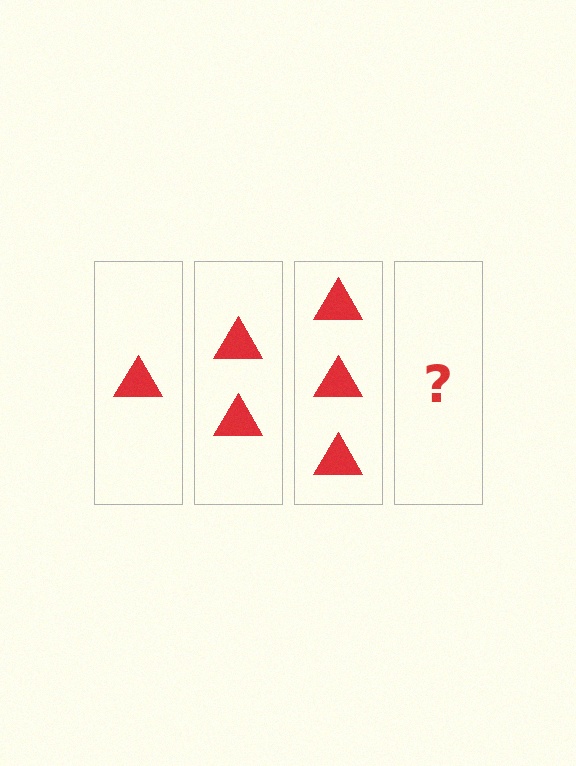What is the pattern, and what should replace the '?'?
The pattern is that each step adds one more triangle. The '?' should be 4 triangles.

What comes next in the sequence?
The next element should be 4 triangles.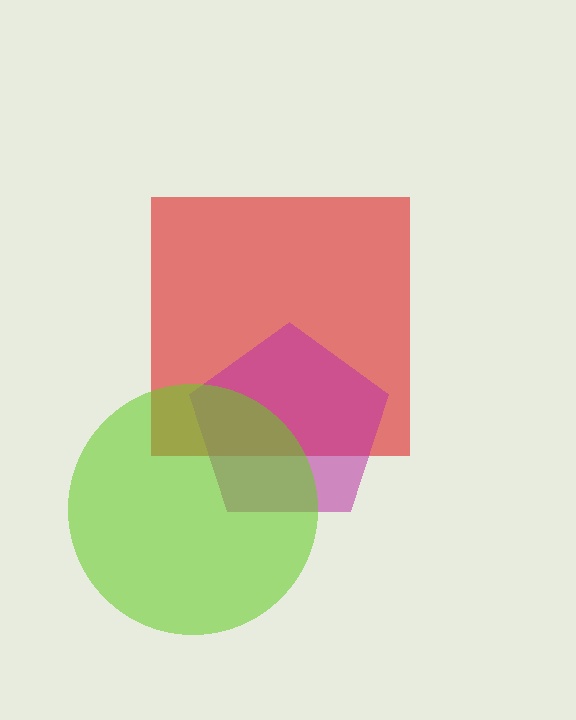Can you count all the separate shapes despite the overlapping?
Yes, there are 3 separate shapes.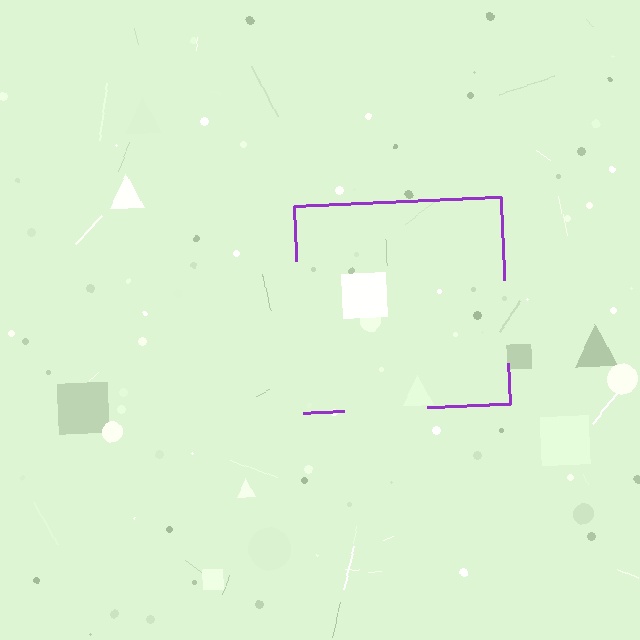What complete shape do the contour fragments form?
The contour fragments form a square.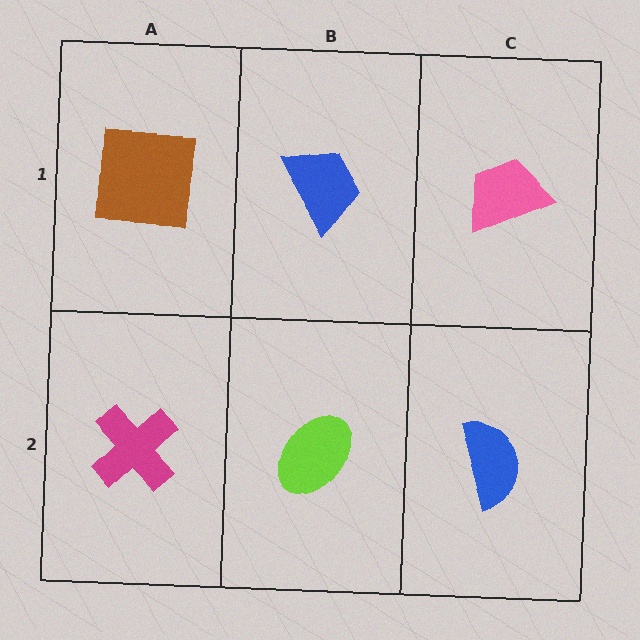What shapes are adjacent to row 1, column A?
A magenta cross (row 2, column A), a blue trapezoid (row 1, column B).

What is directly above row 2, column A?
A brown square.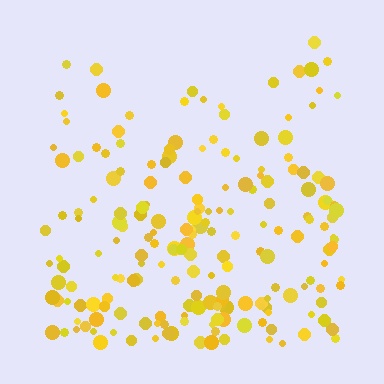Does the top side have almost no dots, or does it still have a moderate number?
Still a moderate number, just noticeably fewer than the bottom.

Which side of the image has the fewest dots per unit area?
The top.